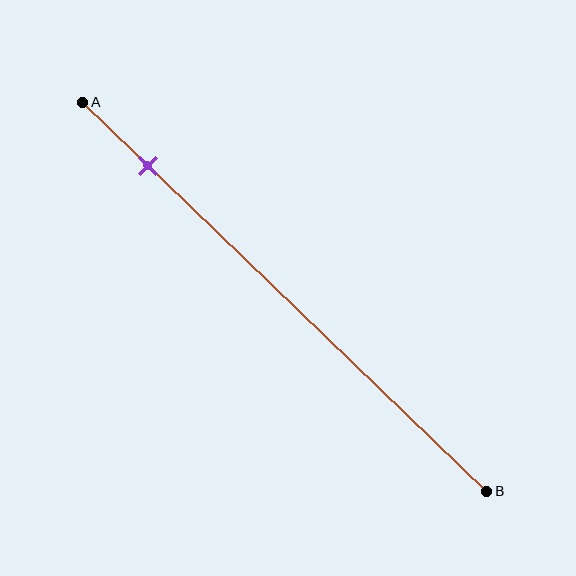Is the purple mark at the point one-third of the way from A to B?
No, the mark is at about 15% from A, not at the 33% one-third point.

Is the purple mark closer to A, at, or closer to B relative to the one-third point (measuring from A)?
The purple mark is closer to point A than the one-third point of segment AB.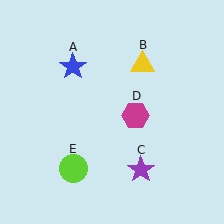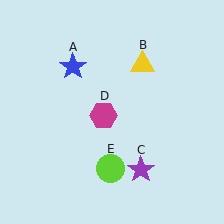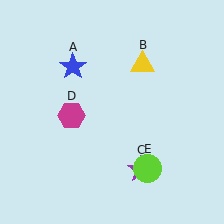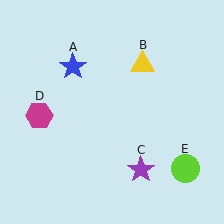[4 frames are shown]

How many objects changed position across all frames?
2 objects changed position: magenta hexagon (object D), lime circle (object E).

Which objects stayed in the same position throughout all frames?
Blue star (object A) and yellow triangle (object B) and purple star (object C) remained stationary.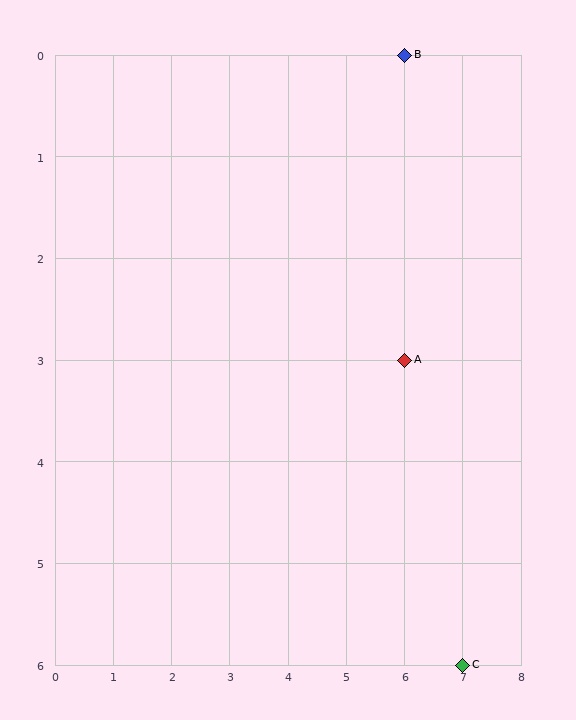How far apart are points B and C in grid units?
Points B and C are 1 column and 6 rows apart (about 6.1 grid units diagonally).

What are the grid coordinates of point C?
Point C is at grid coordinates (7, 6).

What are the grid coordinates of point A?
Point A is at grid coordinates (6, 3).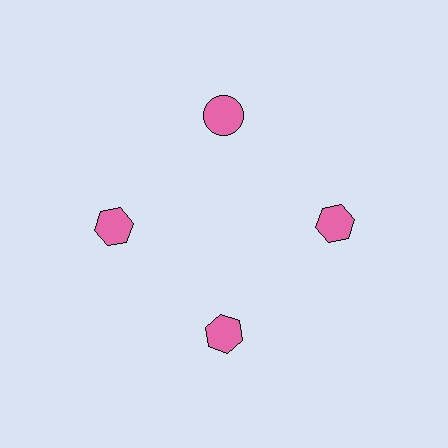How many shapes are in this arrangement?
There are 4 shapes arranged in a ring pattern.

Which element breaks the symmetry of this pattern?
The pink circle at roughly the 12 o'clock position breaks the symmetry. All other shapes are pink hexagons.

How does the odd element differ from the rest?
It has a different shape: circle instead of hexagon.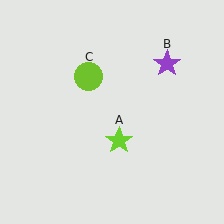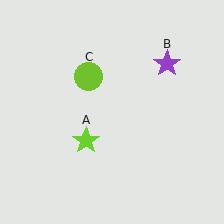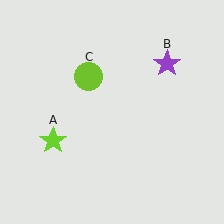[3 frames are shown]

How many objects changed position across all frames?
1 object changed position: lime star (object A).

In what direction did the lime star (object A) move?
The lime star (object A) moved left.